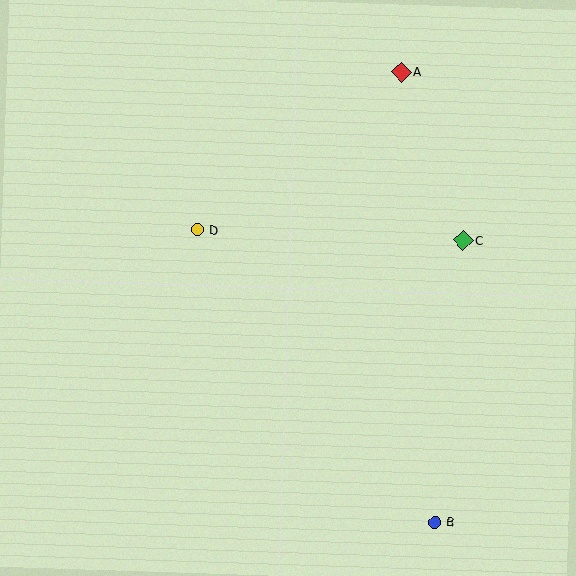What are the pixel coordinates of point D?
Point D is at (197, 230).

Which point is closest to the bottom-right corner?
Point B is closest to the bottom-right corner.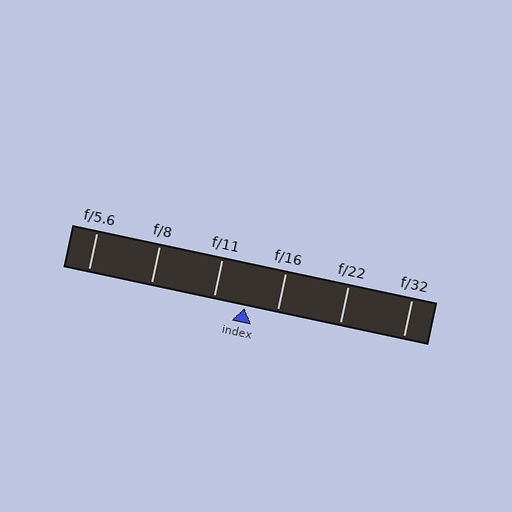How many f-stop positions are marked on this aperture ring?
There are 6 f-stop positions marked.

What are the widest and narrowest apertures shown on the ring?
The widest aperture shown is f/5.6 and the narrowest is f/32.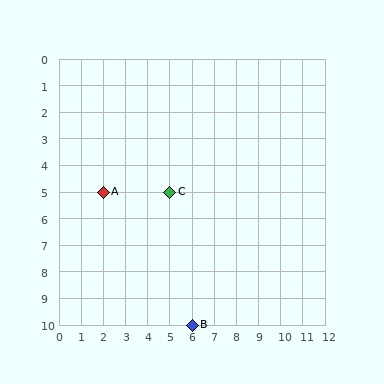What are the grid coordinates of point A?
Point A is at grid coordinates (2, 5).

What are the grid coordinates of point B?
Point B is at grid coordinates (6, 10).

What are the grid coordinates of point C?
Point C is at grid coordinates (5, 5).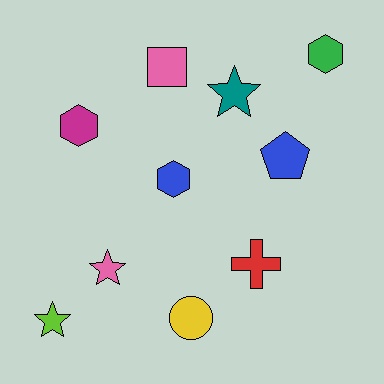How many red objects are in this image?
There is 1 red object.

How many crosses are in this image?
There is 1 cross.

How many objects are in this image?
There are 10 objects.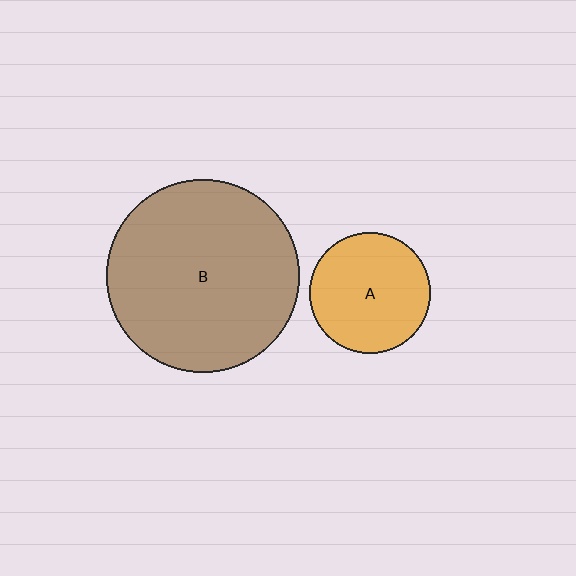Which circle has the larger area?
Circle B (brown).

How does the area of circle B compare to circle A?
Approximately 2.5 times.